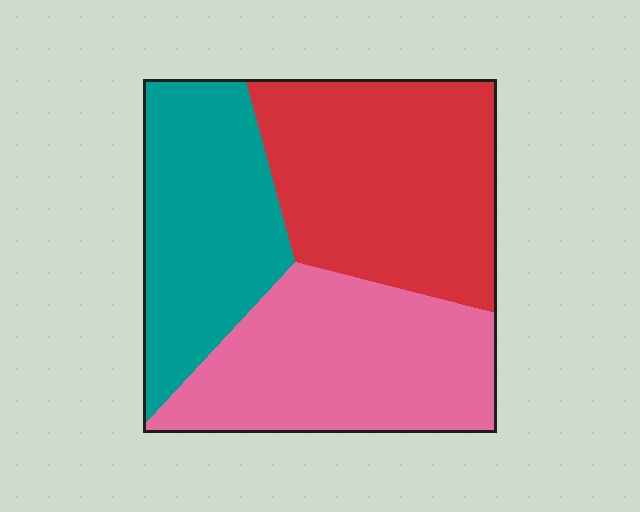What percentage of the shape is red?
Red covers roughly 35% of the shape.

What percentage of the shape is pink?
Pink takes up about one third (1/3) of the shape.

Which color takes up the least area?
Teal, at roughly 30%.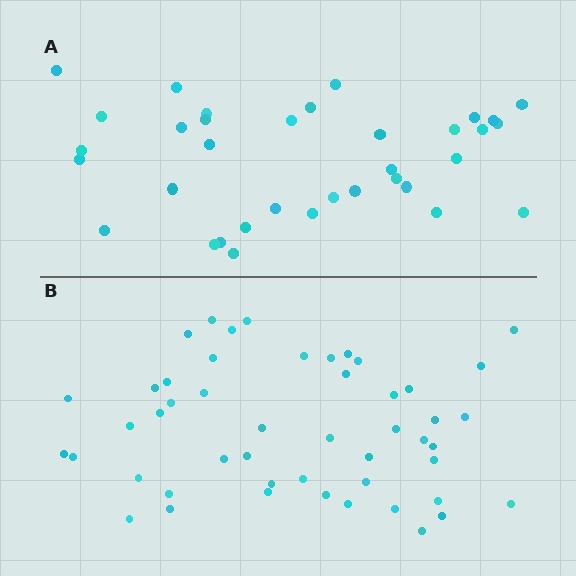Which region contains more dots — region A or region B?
Region B (the bottom region) has more dots.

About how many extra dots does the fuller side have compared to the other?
Region B has approximately 15 more dots than region A.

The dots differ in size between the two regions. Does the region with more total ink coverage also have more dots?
No. Region A has more total ink coverage because its dots are larger, but region B actually contains more individual dots. Total area can be misleading — the number of items is what matters here.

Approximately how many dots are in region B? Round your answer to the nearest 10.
About 50 dots. (The exact count is 49, which rounds to 50.)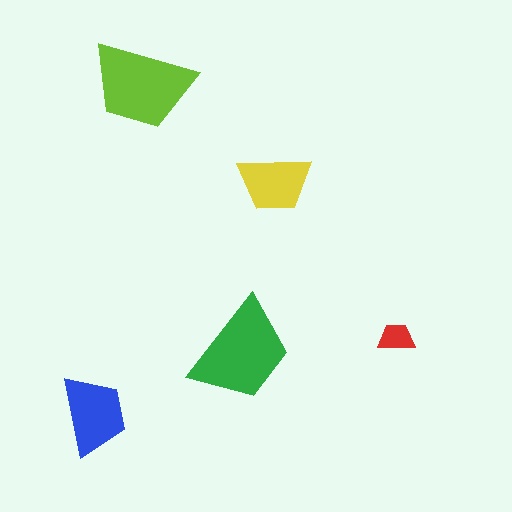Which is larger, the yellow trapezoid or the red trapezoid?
The yellow one.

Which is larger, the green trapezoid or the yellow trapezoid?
The green one.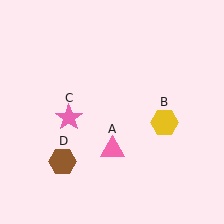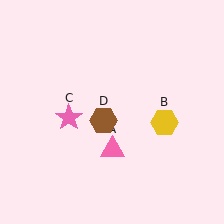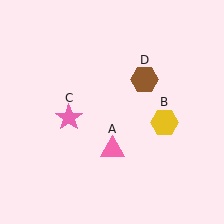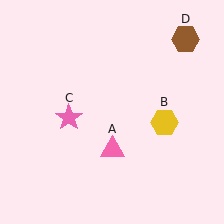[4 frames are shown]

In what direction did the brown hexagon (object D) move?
The brown hexagon (object D) moved up and to the right.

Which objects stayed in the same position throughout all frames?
Pink triangle (object A) and yellow hexagon (object B) and pink star (object C) remained stationary.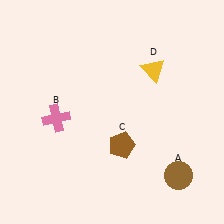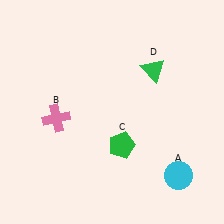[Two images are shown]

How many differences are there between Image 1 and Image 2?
There are 3 differences between the two images.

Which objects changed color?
A changed from brown to cyan. C changed from brown to green. D changed from yellow to green.